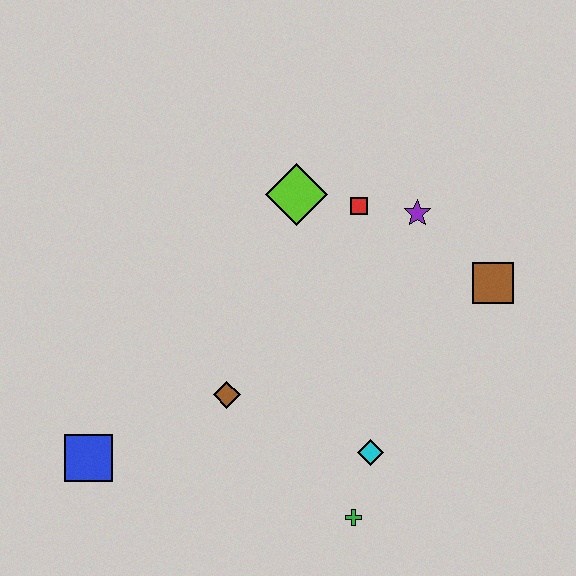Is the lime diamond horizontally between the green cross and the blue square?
Yes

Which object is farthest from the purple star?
The blue square is farthest from the purple star.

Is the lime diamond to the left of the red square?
Yes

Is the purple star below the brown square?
No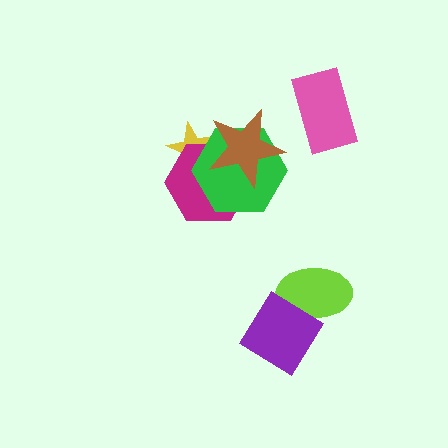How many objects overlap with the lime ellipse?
1 object overlaps with the lime ellipse.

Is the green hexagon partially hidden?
Yes, it is partially covered by another shape.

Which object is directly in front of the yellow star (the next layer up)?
The magenta hexagon is directly in front of the yellow star.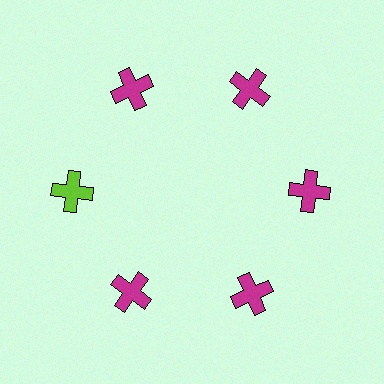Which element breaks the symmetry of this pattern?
The lime cross at roughly the 9 o'clock position breaks the symmetry. All other shapes are magenta crosses.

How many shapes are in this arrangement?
There are 6 shapes arranged in a ring pattern.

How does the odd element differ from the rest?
It has a different color: lime instead of magenta.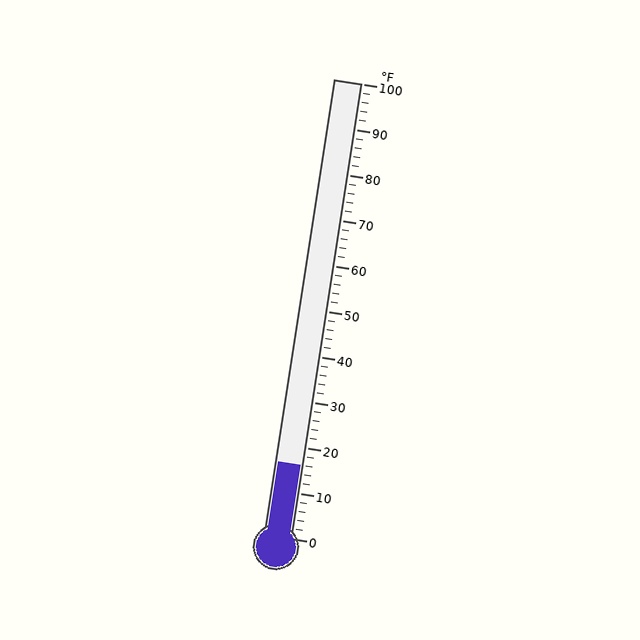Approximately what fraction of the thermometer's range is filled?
The thermometer is filled to approximately 15% of its range.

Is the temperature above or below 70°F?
The temperature is below 70°F.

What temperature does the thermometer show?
The thermometer shows approximately 16°F.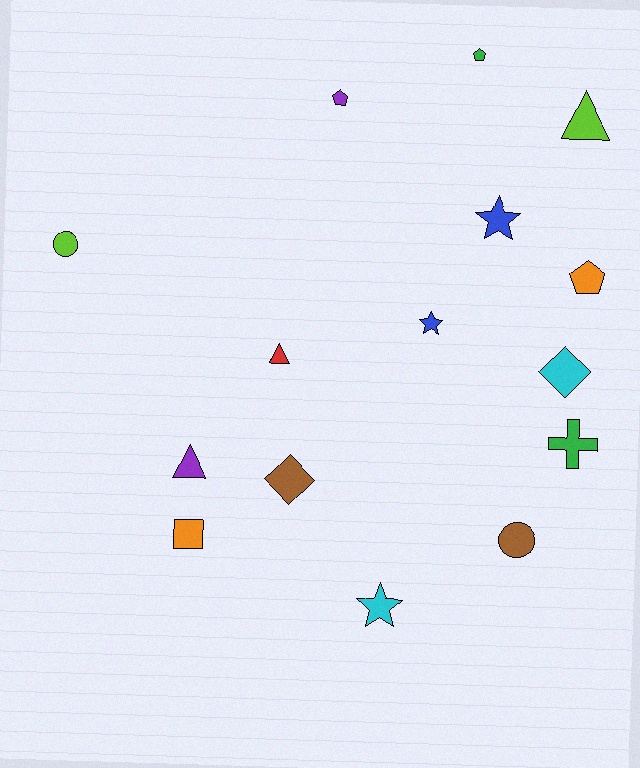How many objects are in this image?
There are 15 objects.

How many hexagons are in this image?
There are no hexagons.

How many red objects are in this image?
There is 1 red object.